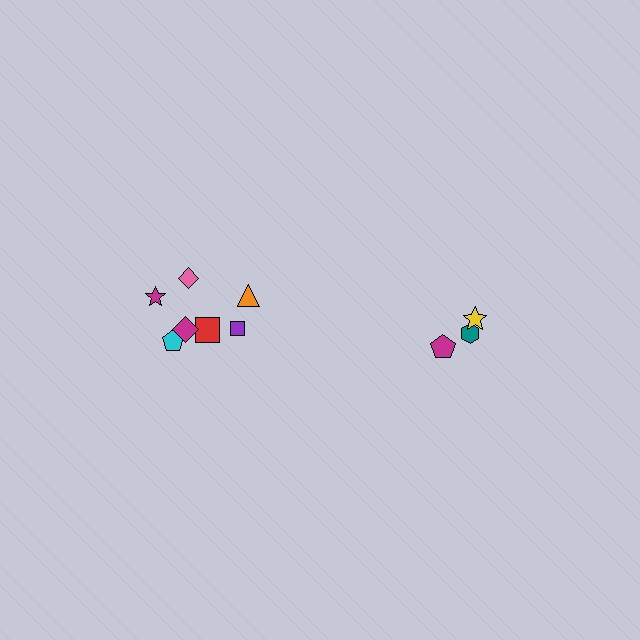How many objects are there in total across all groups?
There are 10 objects.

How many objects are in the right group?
There are 3 objects.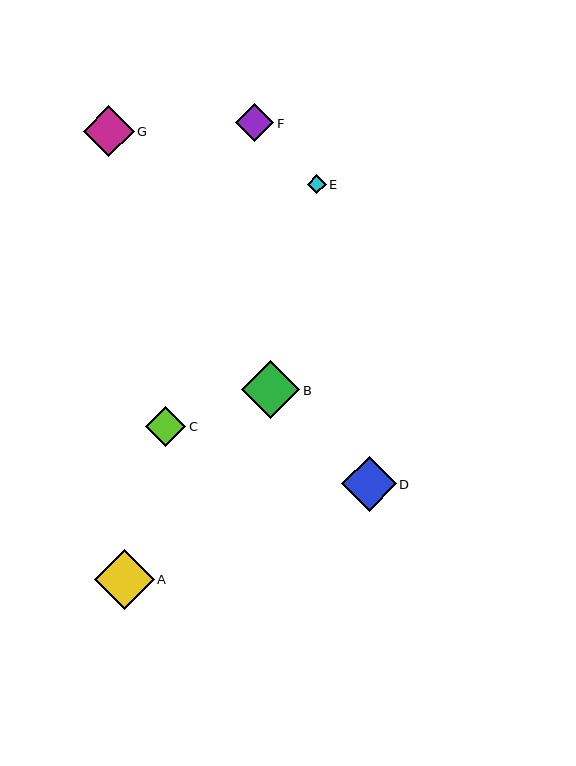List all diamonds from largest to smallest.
From largest to smallest: A, B, D, G, C, F, E.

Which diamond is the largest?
Diamond A is the largest with a size of approximately 60 pixels.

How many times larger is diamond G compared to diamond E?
Diamond G is approximately 2.7 times the size of diamond E.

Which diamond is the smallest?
Diamond E is the smallest with a size of approximately 19 pixels.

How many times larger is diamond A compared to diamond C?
Diamond A is approximately 1.5 times the size of diamond C.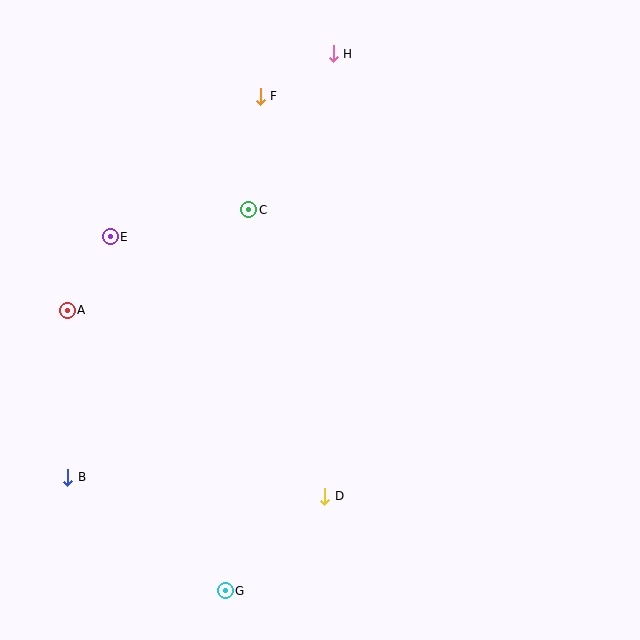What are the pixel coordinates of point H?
Point H is at (333, 54).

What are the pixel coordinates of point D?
Point D is at (325, 496).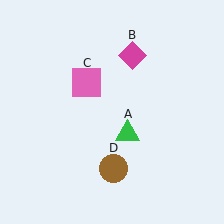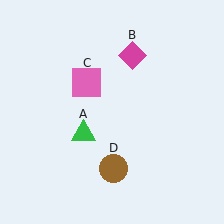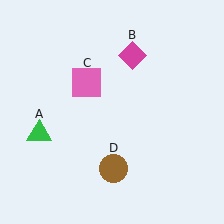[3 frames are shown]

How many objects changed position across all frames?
1 object changed position: green triangle (object A).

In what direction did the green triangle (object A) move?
The green triangle (object A) moved left.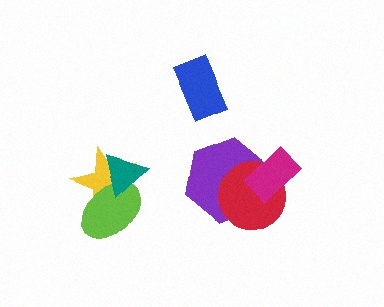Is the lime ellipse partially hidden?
Yes, it is partially covered by another shape.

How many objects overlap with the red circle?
2 objects overlap with the red circle.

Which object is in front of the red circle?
The magenta rectangle is in front of the red circle.